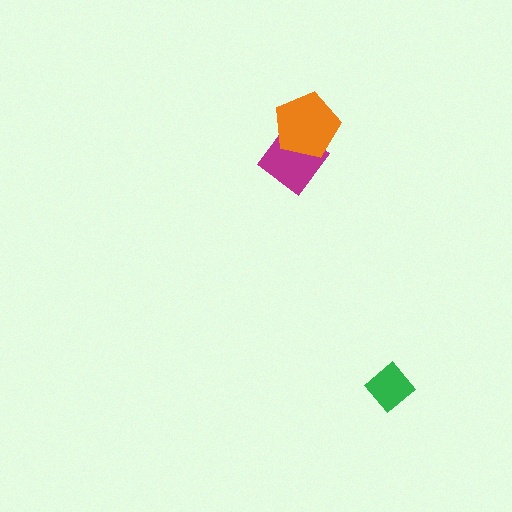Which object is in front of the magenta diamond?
The orange pentagon is in front of the magenta diamond.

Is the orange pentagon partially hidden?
No, no other shape covers it.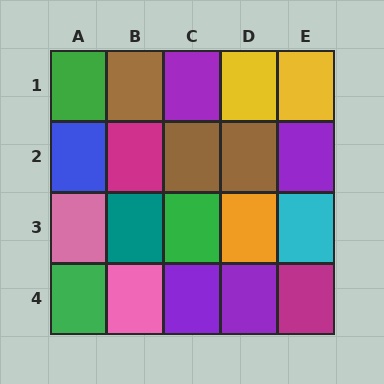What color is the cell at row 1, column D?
Yellow.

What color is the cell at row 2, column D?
Brown.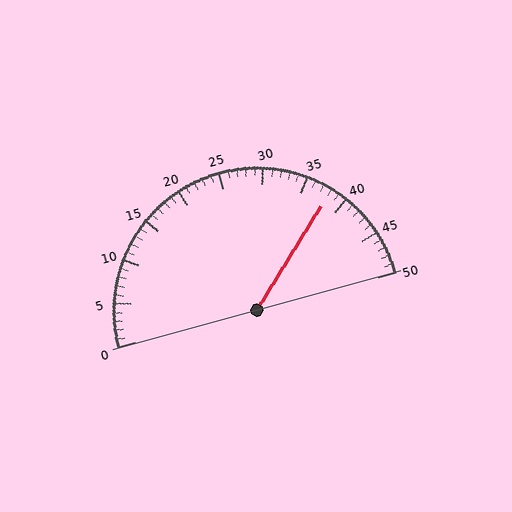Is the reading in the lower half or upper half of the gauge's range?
The reading is in the upper half of the range (0 to 50).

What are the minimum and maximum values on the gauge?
The gauge ranges from 0 to 50.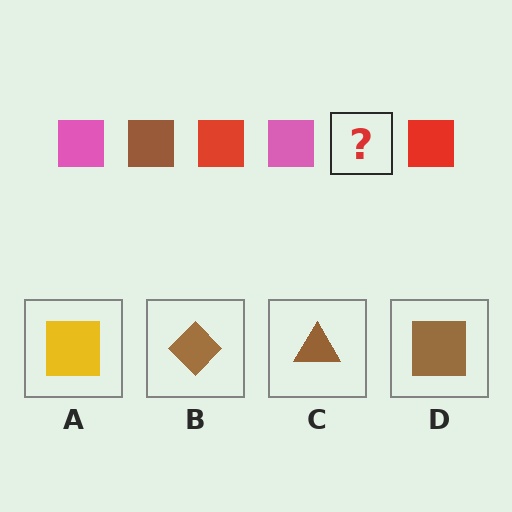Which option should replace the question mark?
Option D.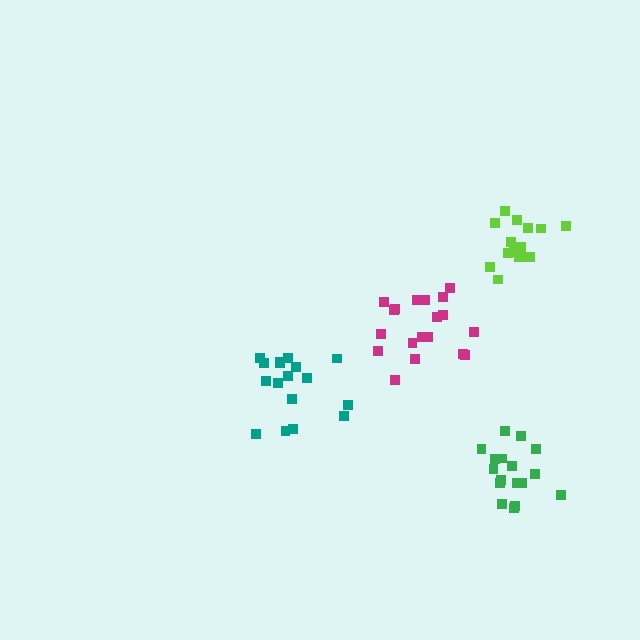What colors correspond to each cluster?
The clusters are colored: lime, green, teal, magenta.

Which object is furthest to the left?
The teal cluster is leftmost.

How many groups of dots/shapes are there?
There are 4 groups.